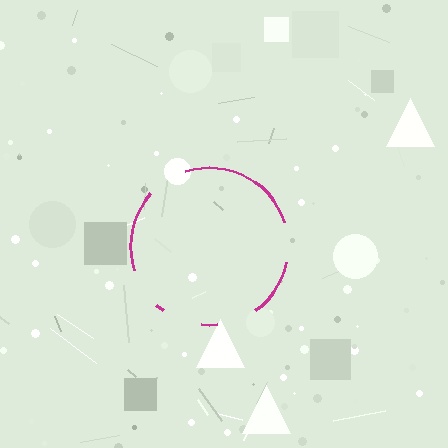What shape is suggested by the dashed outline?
The dashed outline suggests a circle.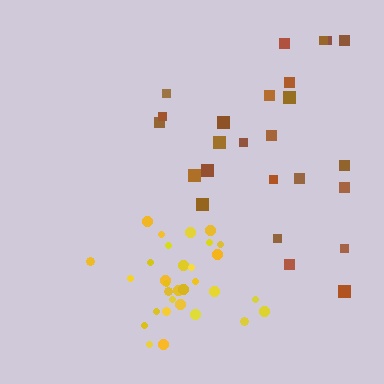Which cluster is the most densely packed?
Yellow.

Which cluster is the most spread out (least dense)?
Brown.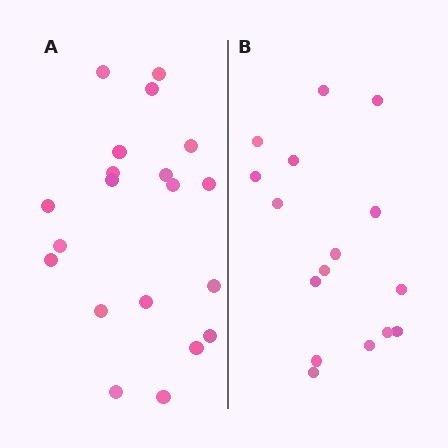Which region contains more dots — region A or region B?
Region A (the left region) has more dots.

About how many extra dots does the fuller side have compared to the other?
Region A has about 4 more dots than region B.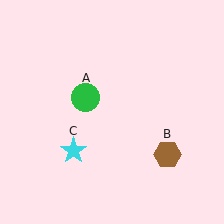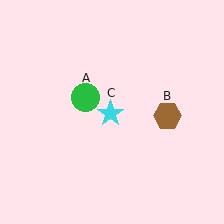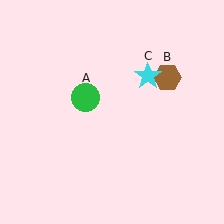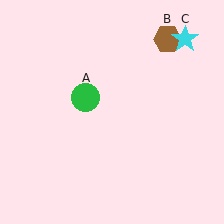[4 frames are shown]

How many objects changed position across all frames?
2 objects changed position: brown hexagon (object B), cyan star (object C).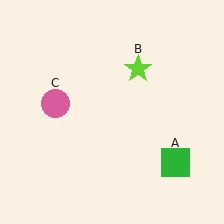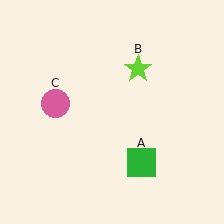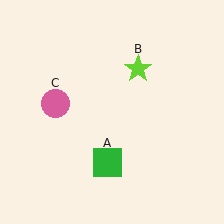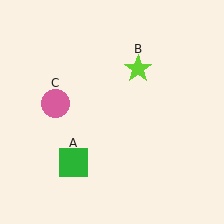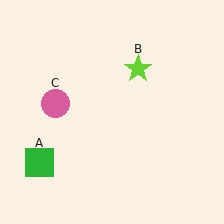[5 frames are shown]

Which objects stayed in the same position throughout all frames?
Lime star (object B) and pink circle (object C) remained stationary.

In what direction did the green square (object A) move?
The green square (object A) moved left.